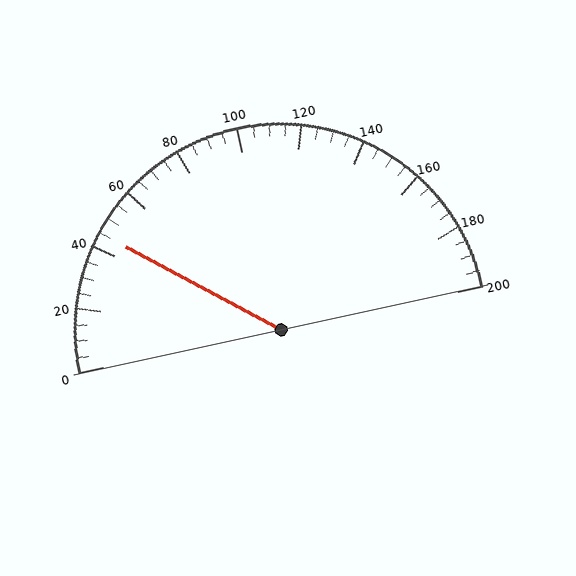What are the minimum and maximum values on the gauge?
The gauge ranges from 0 to 200.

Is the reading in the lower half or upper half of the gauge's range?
The reading is in the lower half of the range (0 to 200).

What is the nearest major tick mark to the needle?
The nearest major tick mark is 40.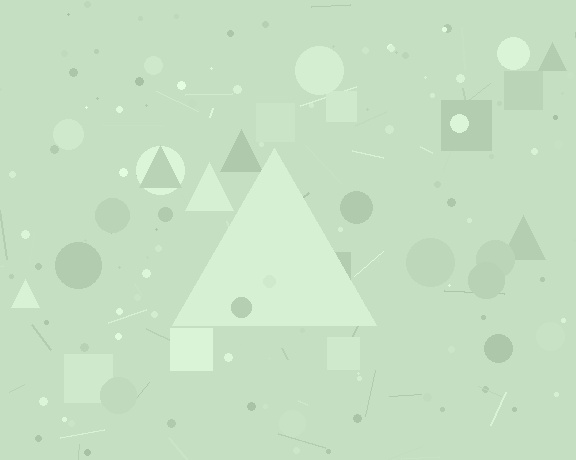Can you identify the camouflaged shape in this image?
The camouflaged shape is a triangle.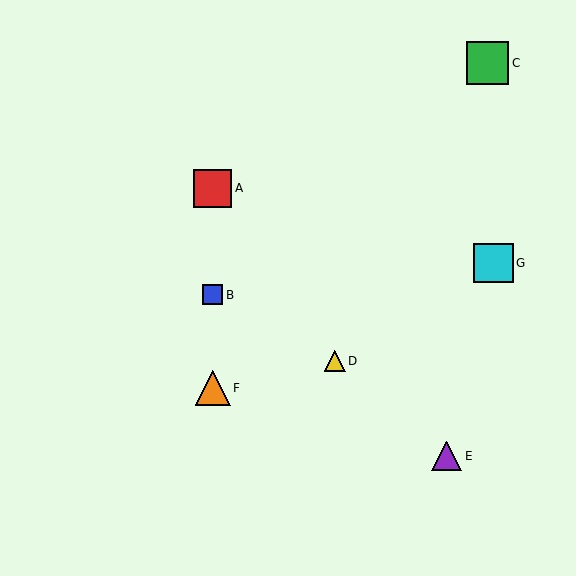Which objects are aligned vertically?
Objects A, B, F are aligned vertically.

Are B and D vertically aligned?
No, B is at x≈213 and D is at x≈335.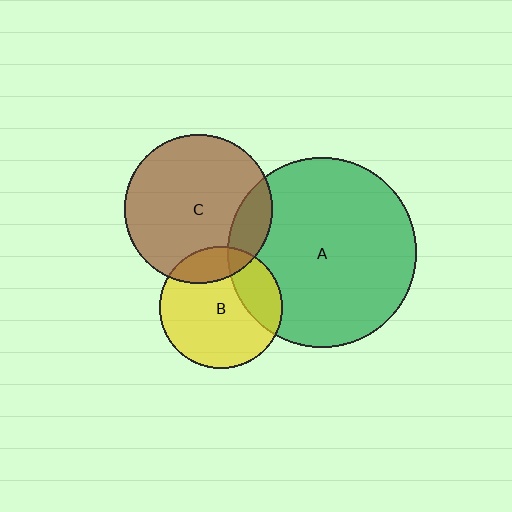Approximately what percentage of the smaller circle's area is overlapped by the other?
Approximately 25%.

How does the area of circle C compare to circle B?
Approximately 1.5 times.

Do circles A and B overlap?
Yes.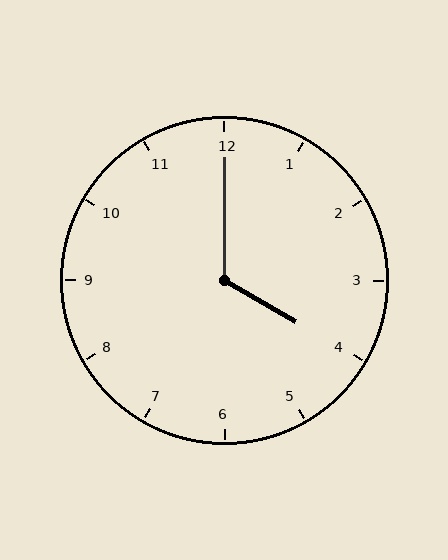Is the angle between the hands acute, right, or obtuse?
It is obtuse.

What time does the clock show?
4:00.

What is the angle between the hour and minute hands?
Approximately 120 degrees.